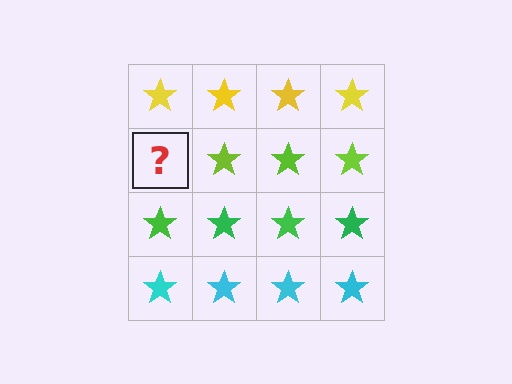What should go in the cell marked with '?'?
The missing cell should contain a lime star.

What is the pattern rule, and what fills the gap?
The rule is that each row has a consistent color. The gap should be filled with a lime star.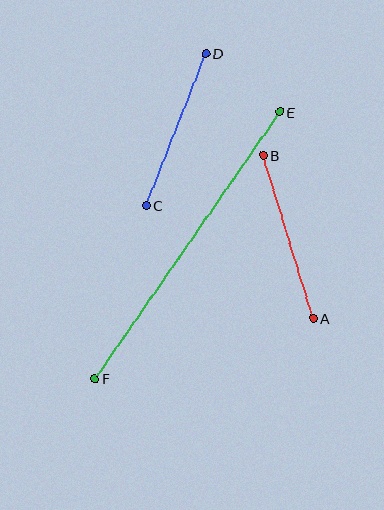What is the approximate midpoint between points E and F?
The midpoint is at approximately (188, 245) pixels.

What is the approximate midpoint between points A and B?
The midpoint is at approximately (288, 237) pixels.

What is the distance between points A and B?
The distance is approximately 171 pixels.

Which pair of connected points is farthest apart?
Points E and F are farthest apart.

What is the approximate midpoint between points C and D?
The midpoint is at approximately (176, 130) pixels.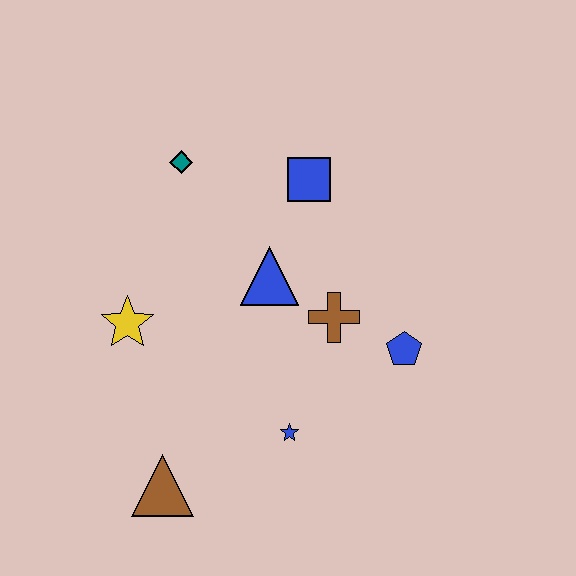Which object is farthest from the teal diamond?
The brown triangle is farthest from the teal diamond.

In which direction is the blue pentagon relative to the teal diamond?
The blue pentagon is to the right of the teal diamond.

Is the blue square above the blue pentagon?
Yes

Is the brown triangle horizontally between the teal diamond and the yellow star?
Yes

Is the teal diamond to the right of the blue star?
No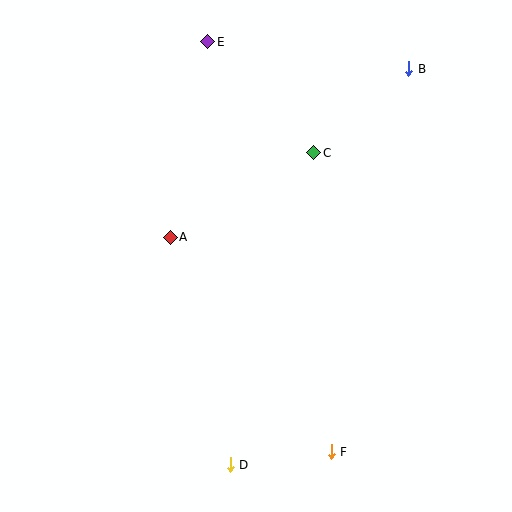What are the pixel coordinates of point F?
Point F is at (331, 452).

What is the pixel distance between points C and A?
The distance between C and A is 167 pixels.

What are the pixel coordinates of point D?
Point D is at (230, 465).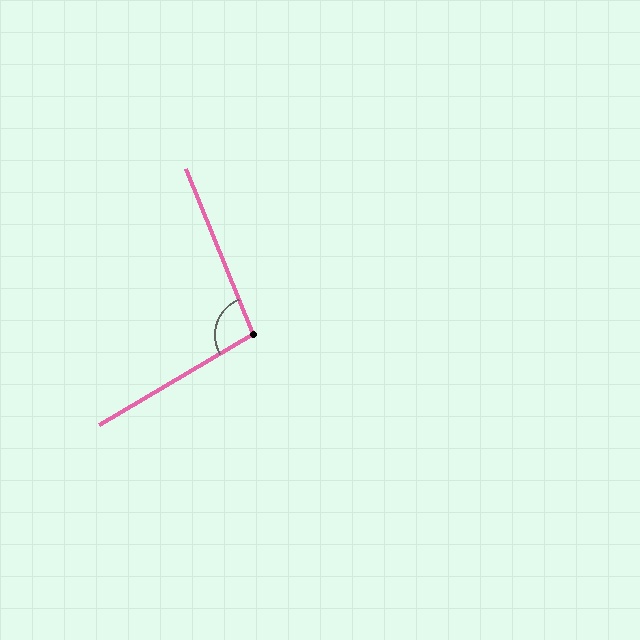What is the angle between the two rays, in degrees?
Approximately 98 degrees.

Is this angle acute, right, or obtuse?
It is obtuse.